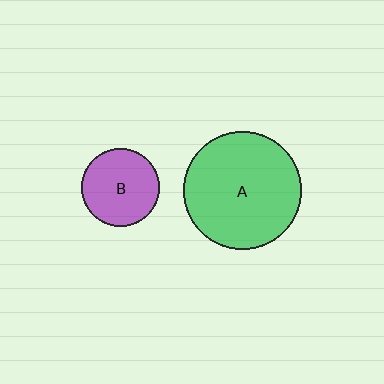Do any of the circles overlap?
No, none of the circles overlap.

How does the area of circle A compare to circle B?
Approximately 2.3 times.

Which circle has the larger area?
Circle A (green).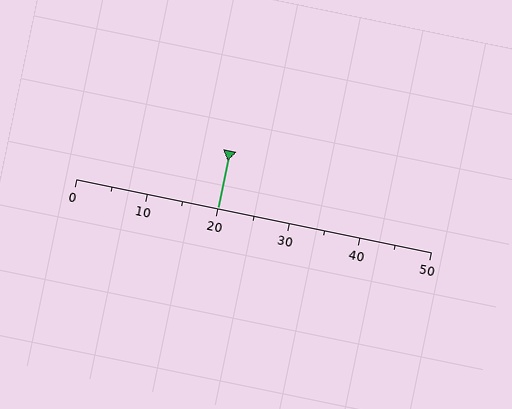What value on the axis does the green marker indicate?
The marker indicates approximately 20.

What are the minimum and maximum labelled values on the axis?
The axis runs from 0 to 50.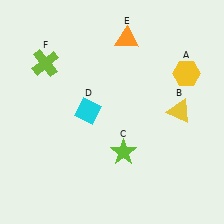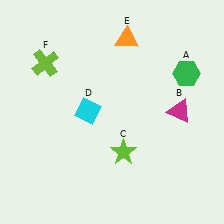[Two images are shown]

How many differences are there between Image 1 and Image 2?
There are 2 differences between the two images.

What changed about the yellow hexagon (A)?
In Image 1, A is yellow. In Image 2, it changed to green.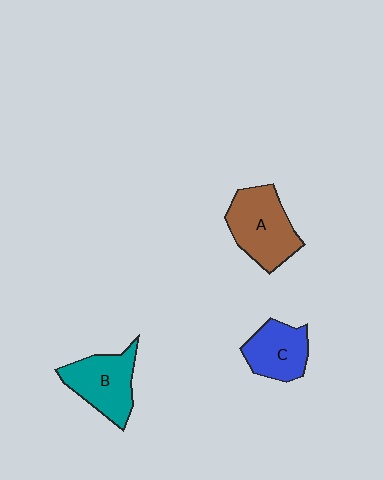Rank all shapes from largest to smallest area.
From largest to smallest: A (brown), B (teal), C (blue).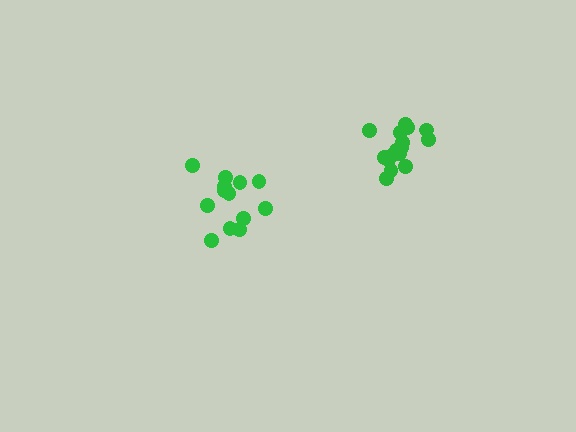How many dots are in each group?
Group 1: 13 dots, Group 2: 16 dots (29 total).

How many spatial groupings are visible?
There are 2 spatial groupings.